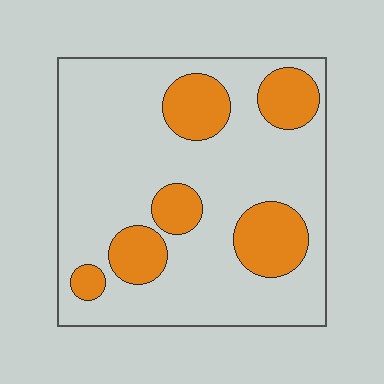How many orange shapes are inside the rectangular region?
6.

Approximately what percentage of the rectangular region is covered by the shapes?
Approximately 25%.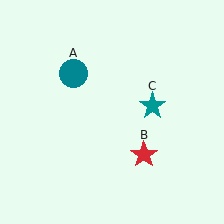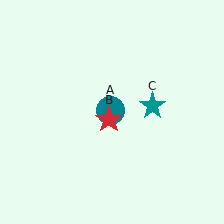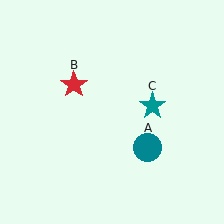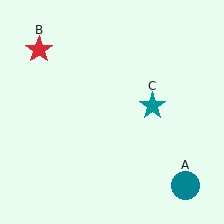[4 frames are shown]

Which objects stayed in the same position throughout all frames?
Teal star (object C) remained stationary.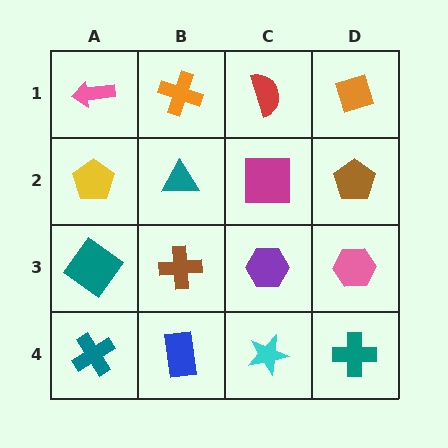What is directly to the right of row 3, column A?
A brown cross.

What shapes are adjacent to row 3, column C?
A magenta square (row 2, column C), a cyan star (row 4, column C), a brown cross (row 3, column B), a pink hexagon (row 3, column D).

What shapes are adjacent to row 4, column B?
A brown cross (row 3, column B), a teal cross (row 4, column A), a cyan star (row 4, column C).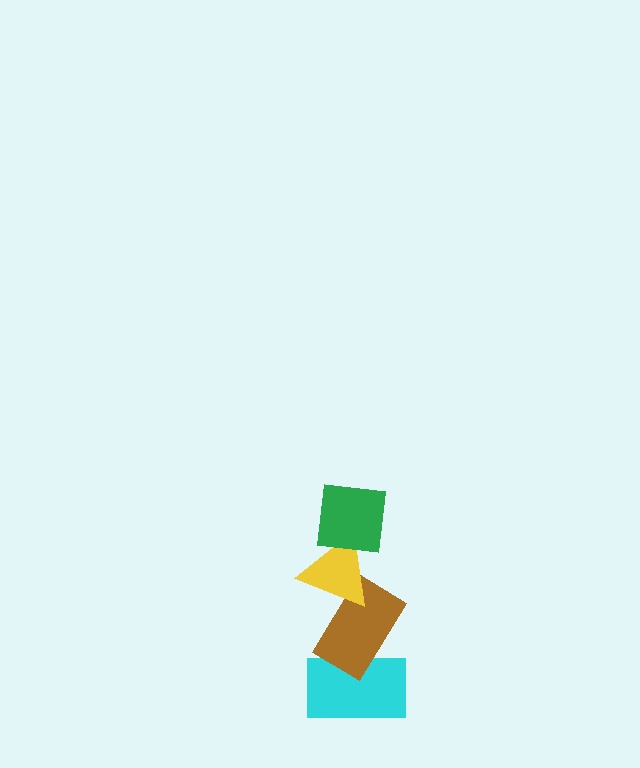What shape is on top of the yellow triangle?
The green square is on top of the yellow triangle.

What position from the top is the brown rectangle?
The brown rectangle is 3rd from the top.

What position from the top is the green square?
The green square is 1st from the top.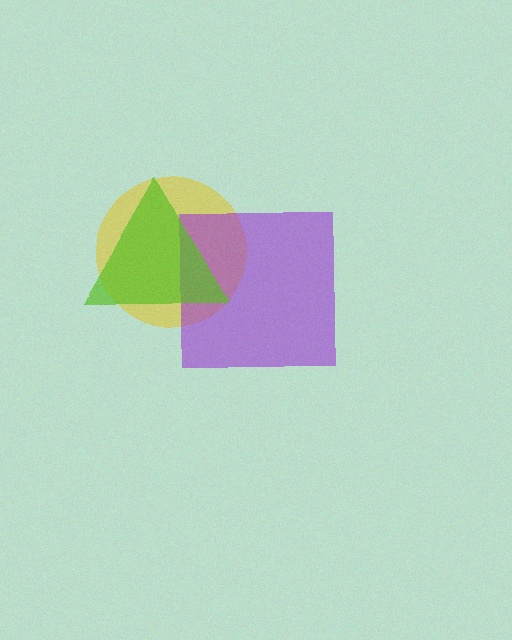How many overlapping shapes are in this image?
There are 3 overlapping shapes in the image.